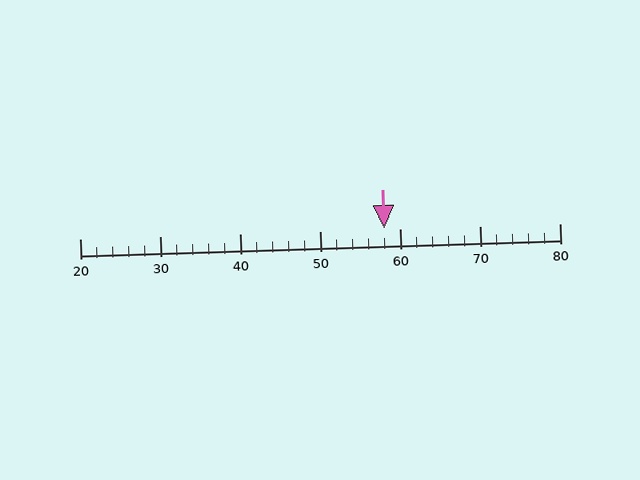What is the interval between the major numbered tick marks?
The major tick marks are spaced 10 units apart.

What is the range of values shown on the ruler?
The ruler shows values from 20 to 80.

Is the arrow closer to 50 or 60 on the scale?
The arrow is closer to 60.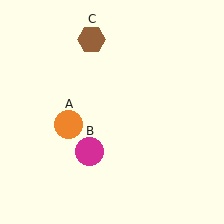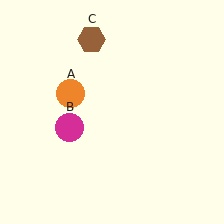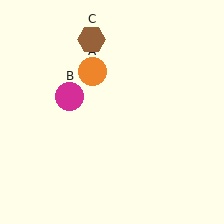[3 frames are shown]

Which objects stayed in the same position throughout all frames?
Brown hexagon (object C) remained stationary.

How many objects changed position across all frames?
2 objects changed position: orange circle (object A), magenta circle (object B).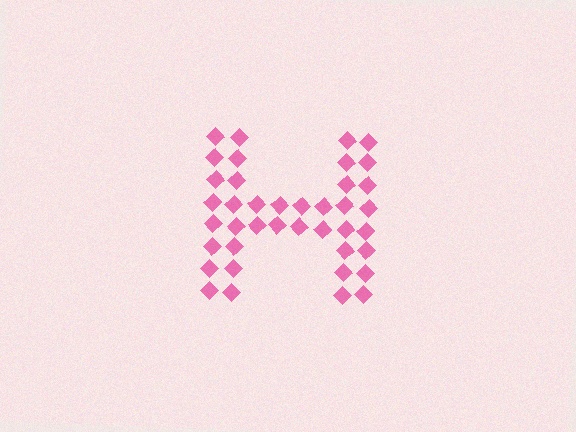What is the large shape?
The large shape is the letter H.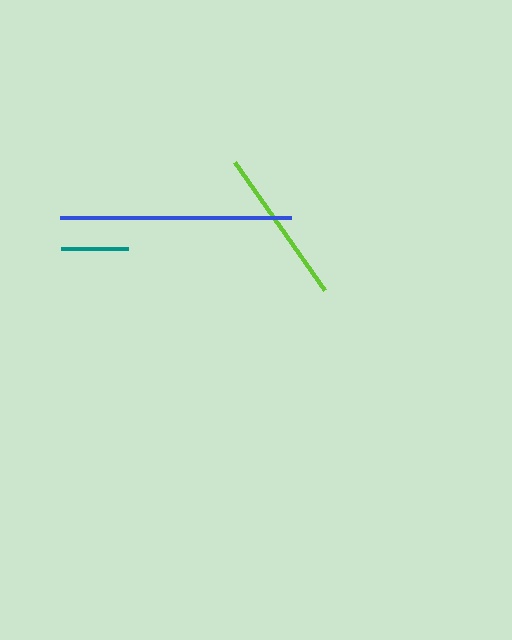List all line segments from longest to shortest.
From longest to shortest: blue, lime, teal.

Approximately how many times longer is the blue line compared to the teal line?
The blue line is approximately 3.4 times the length of the teal line.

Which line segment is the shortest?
The teal line is the shortest at approximately 68 pixels.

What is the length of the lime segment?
The lime segment is approximately 156 pixels long.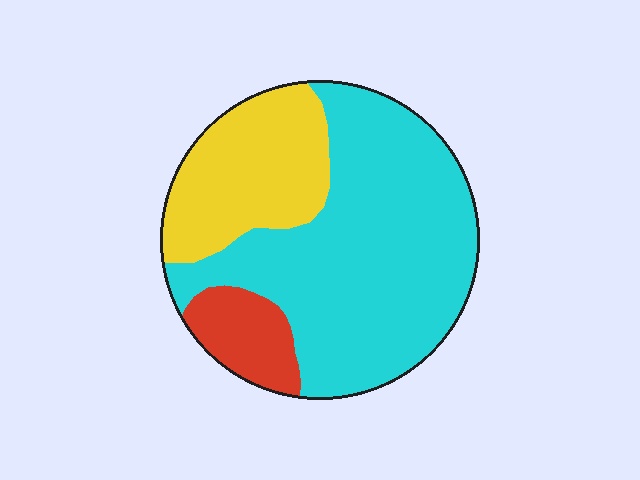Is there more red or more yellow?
Yellow.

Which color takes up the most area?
Cyan, at roughly 65%.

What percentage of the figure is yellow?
Yellow takes up about one quarter (1/4) of the figure.